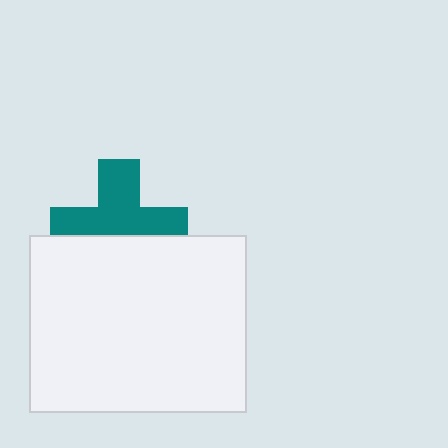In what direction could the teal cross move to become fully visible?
The teal cross could move up. That would shift it out from behind the white rectangle entirely.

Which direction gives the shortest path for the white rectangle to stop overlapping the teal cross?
Moving down gives the shortest separation.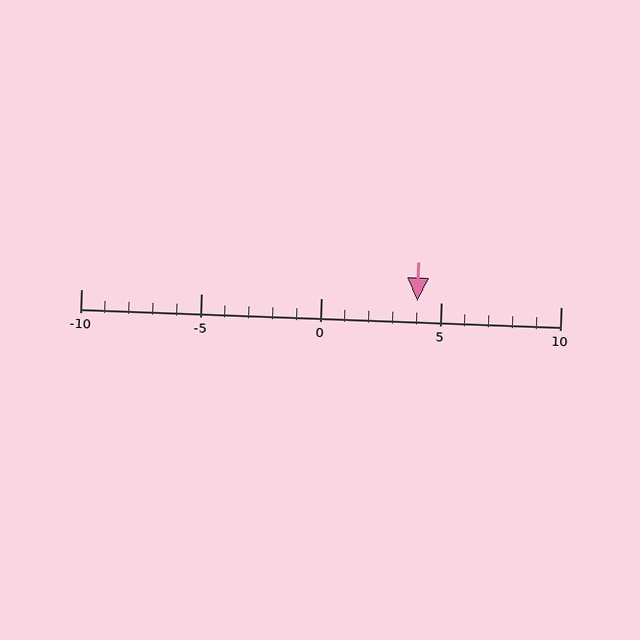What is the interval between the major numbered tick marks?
The major tick marks are spaced 5 units apart.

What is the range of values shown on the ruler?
The ruler shows values from -10 to 10.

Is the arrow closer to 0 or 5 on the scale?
The arrow is closer to 5.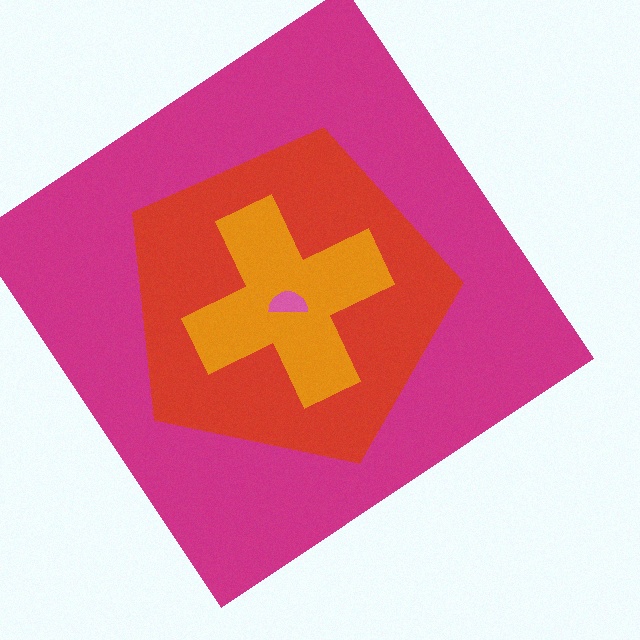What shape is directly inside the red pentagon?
The orange cross.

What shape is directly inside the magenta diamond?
The red pentagon.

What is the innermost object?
The pink semicircle.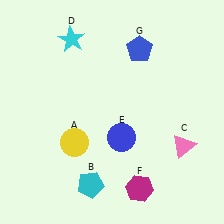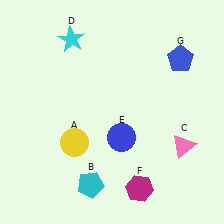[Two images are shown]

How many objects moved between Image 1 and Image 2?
1 object moved between the two images.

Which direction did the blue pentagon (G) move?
The blue pentagon (G) moved right.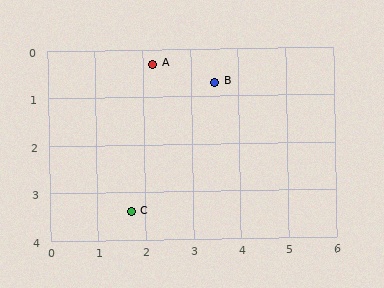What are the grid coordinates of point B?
Point B is at approximately (3.5, 0.7).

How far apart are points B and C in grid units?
Points B and C are about 3.2 grid units apart.